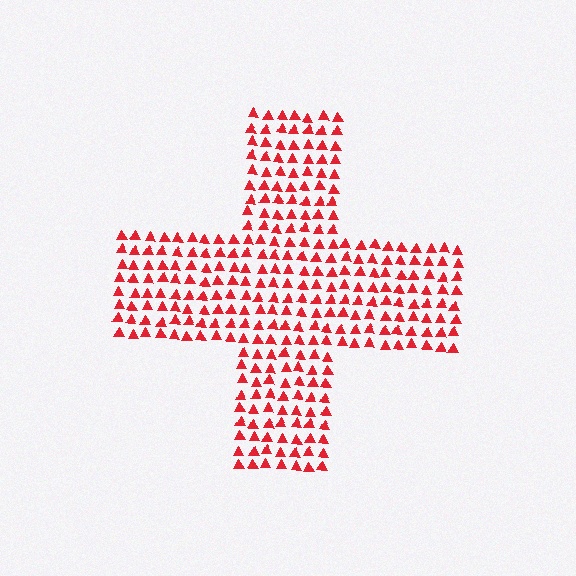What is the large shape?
The large shape is a cross.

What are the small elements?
The small elements are triangles.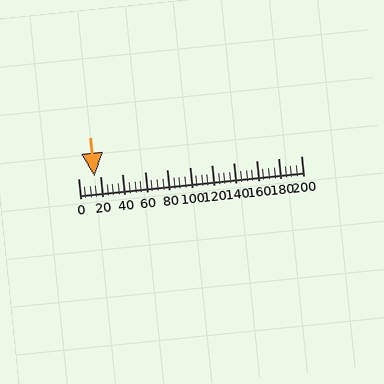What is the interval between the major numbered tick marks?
The major tick marks are spaced 20 units apart.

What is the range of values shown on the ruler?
The ruler shows values from 0 to 200.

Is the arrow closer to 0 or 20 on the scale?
The arrow is closer to 20.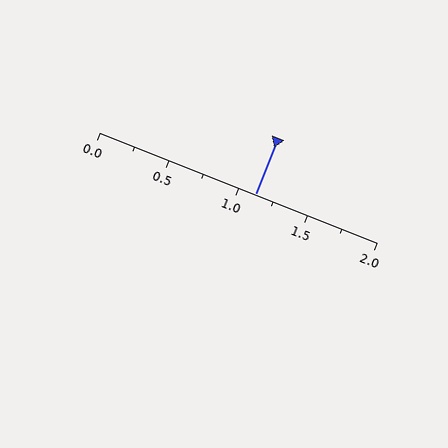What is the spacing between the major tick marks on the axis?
The major ticks are spaced 0.5 apart.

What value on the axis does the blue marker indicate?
The marker indicates approximately 1.12.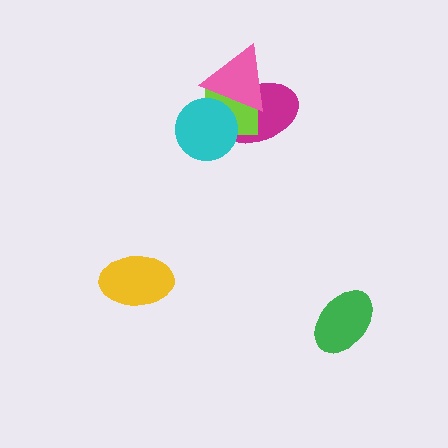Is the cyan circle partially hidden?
Yes, it is partially covered by another shape.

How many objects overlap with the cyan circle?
3 objects overlap with the cyan circle.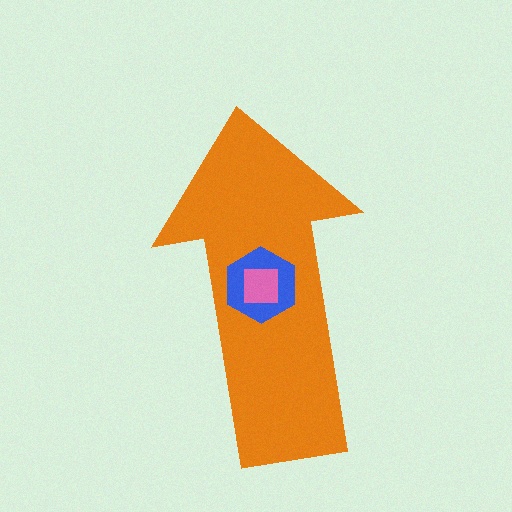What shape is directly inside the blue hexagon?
The pink square.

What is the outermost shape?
The orange arrow.